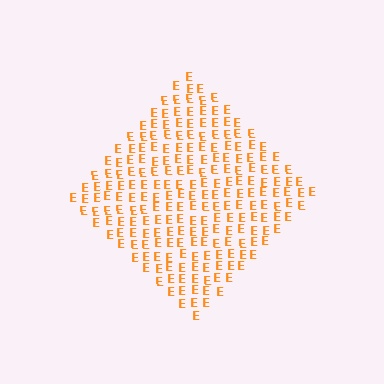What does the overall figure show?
The overall figure shows a diamond.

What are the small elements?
The small elements are letter E's.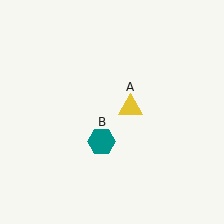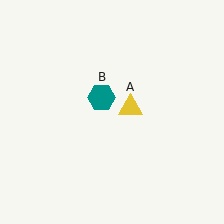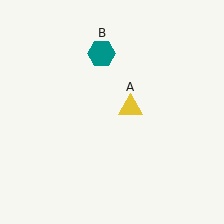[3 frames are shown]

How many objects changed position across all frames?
1 object changed position: teal hexagon (object B).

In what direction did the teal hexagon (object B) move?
The teal hexagon (object B) moved up.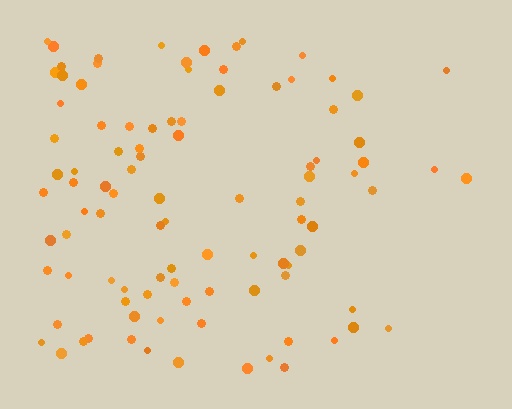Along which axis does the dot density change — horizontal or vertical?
Horizontal.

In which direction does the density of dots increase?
From right to left, with the left side densest.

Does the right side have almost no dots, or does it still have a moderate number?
Still a moderate number, just noticeably fewer than the left.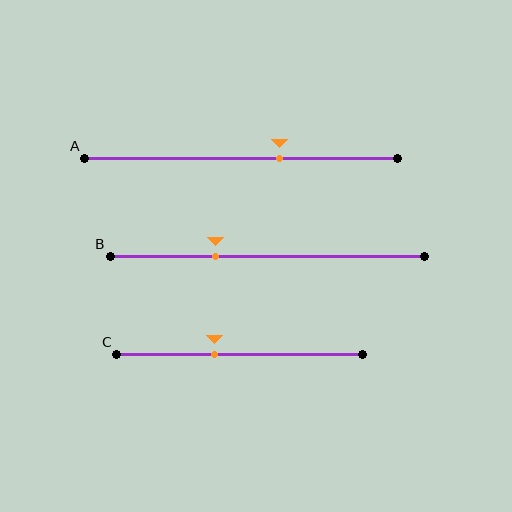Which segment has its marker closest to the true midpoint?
Segment C has its marker closest to the true midpoint.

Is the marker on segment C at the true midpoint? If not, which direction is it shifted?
No, the marker on segment C is shifted to the left by about 10% of the segment length.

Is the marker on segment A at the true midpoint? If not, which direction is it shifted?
No, the marker on segment A is shifted to the right by about 12% of the segment length.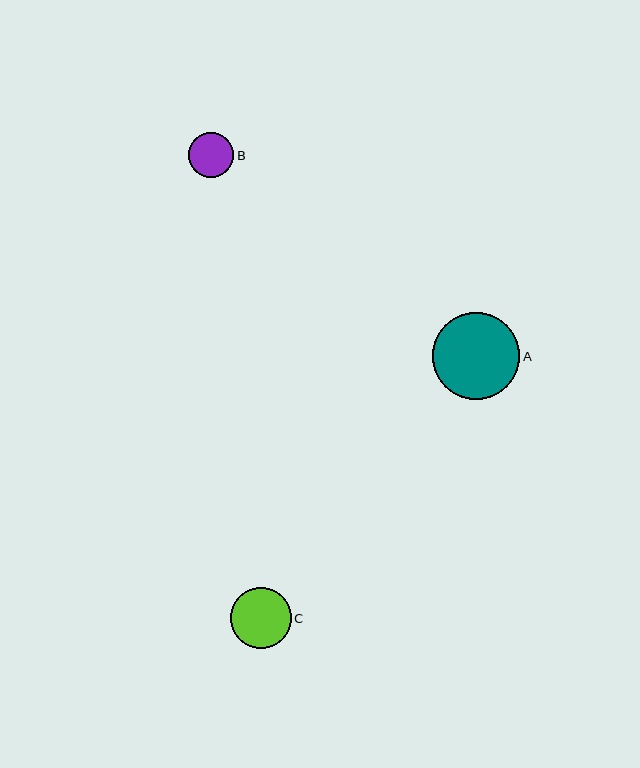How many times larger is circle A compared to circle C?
Circle A is approximately 1.4 times the size of circle C.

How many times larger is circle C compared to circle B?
Circle C is approximately 1.4 times the size of circle B.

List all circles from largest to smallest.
From largest to smallest: A, C, B.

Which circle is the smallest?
Circle B is the smallest with a size of approximately 45 pixels.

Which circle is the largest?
Circle A is the largest with a size of approximately 87 pixels.